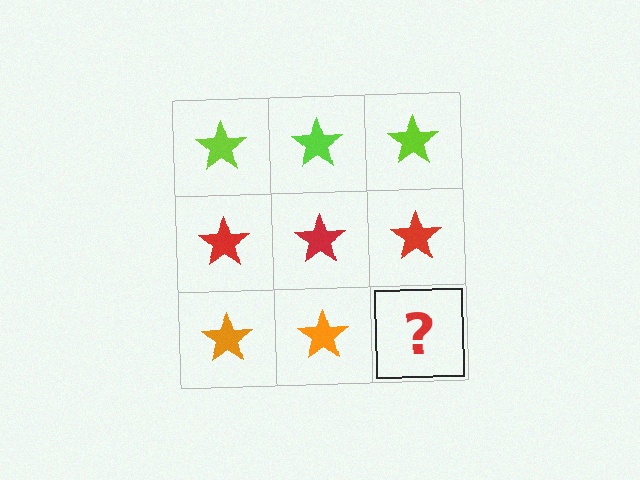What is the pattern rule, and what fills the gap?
The rule is that each row has a consistent color. The gap should be filled with an orange star.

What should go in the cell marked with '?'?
The missing cell should contain an orange star.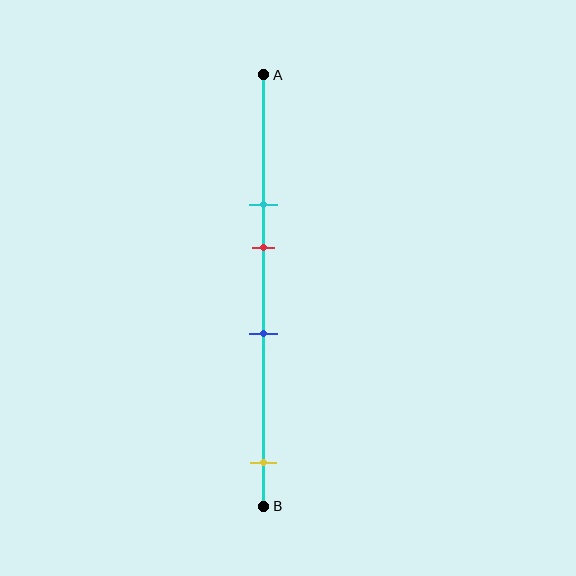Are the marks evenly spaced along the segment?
No, the marks are not evenly spaced.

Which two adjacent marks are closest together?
The cyan and red marks are the closest adjacent pair.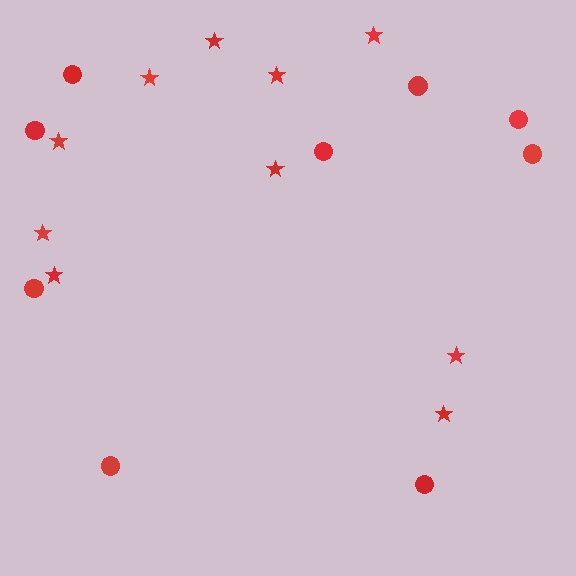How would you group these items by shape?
There are 2 groups: one group of stars (10) and one group of circles (9).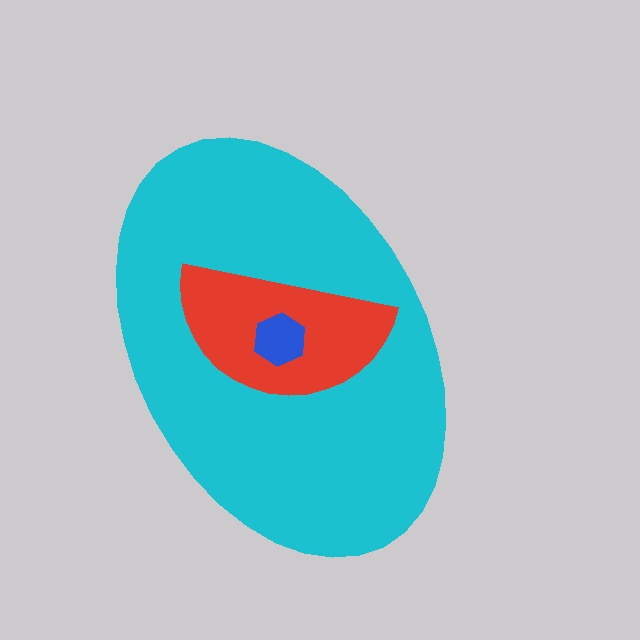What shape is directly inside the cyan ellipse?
The red semicircle.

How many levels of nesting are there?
3.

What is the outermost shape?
The cyan ellipse.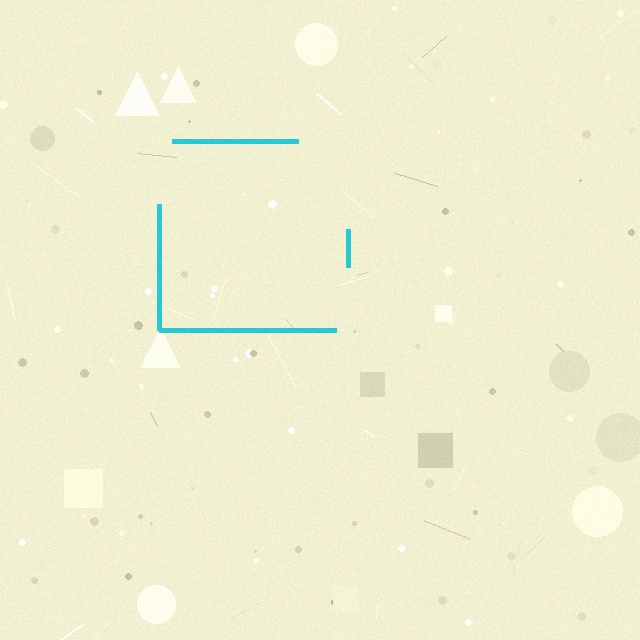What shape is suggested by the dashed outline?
The dashed outline suggests a square.